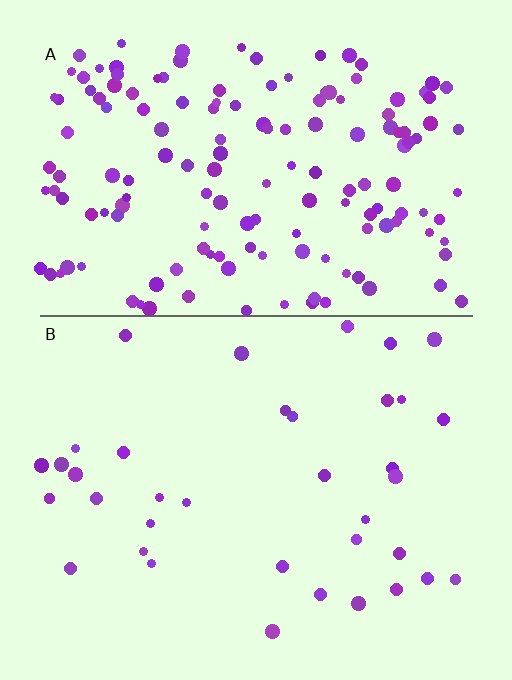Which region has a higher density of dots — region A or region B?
A (the top).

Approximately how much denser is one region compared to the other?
Approximately 4.3× — region A over region B.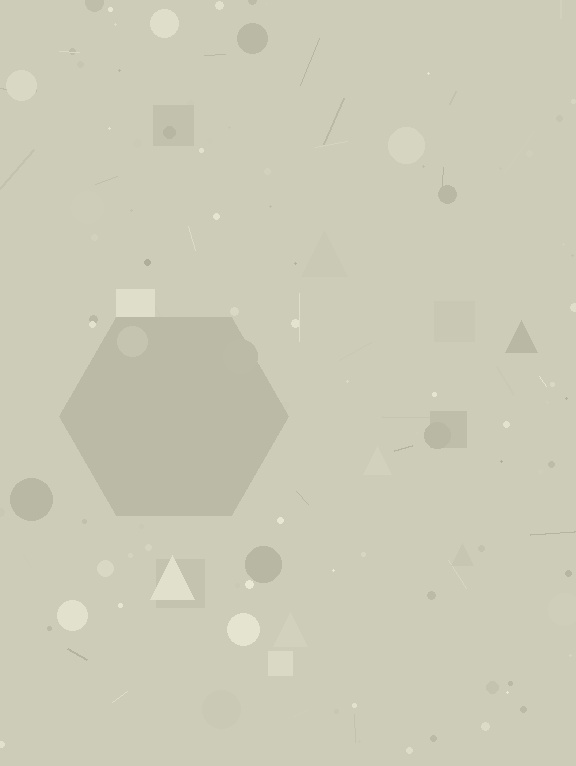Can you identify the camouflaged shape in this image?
The camouflaged shape is a hexagon.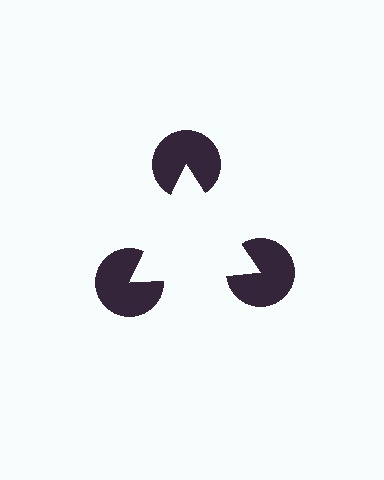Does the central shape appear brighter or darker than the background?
It typically appears slightly brighter than the background, even though no actual brightness change is drawn.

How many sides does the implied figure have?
3 sides.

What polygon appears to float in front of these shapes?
An illusory triangle — its edges are inferred from the aligned wedge cuts in the pac-man discs, not physically drawn.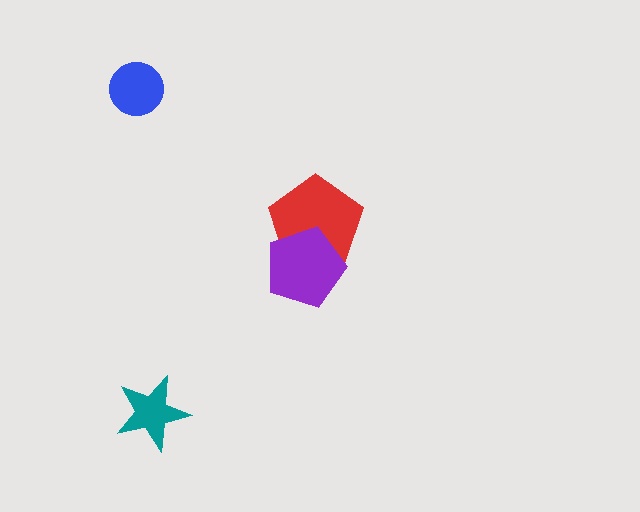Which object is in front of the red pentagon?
The purple pentagon is in front of the red pentagon.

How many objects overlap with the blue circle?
0 objects overlap with the blue circle.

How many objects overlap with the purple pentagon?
1 object overlaps with the purple pentagon.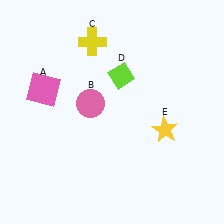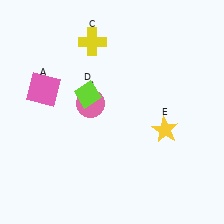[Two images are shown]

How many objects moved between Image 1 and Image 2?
1 object moved between the two images.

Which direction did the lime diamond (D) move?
The lime diamond (D) moved left.